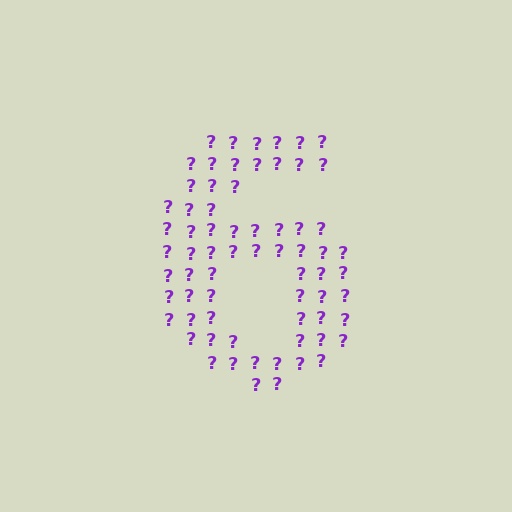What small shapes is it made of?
It is made of small question marks.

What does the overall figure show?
The overall figure shows the digit 6.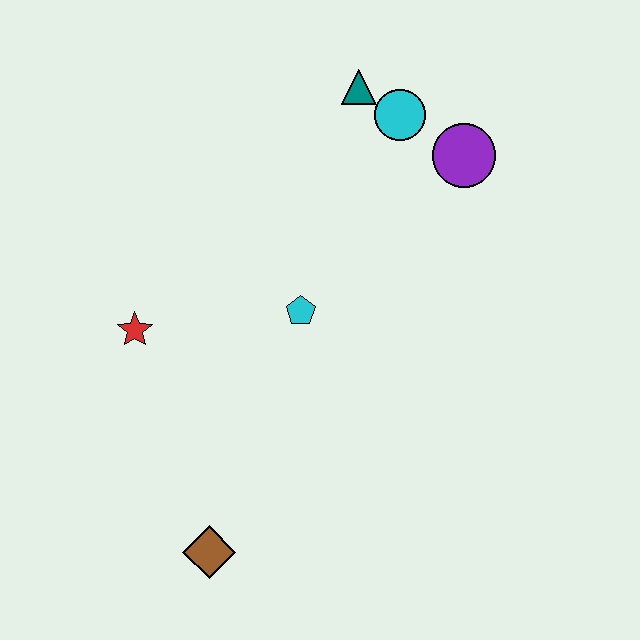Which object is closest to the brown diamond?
The red star is closest to the brown diamond.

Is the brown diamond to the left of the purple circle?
Yes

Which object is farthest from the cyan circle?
The brown diamond is farthest from the cyan circle.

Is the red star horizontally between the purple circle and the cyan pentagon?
No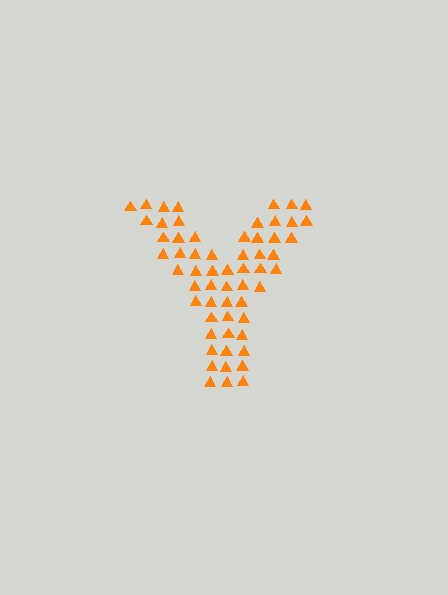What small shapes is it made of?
It is made of small triangles.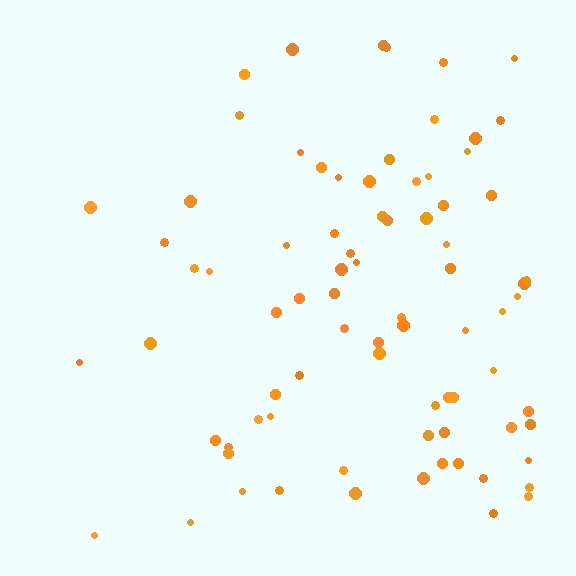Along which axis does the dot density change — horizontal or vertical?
Horizontal.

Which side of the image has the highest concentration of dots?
The right.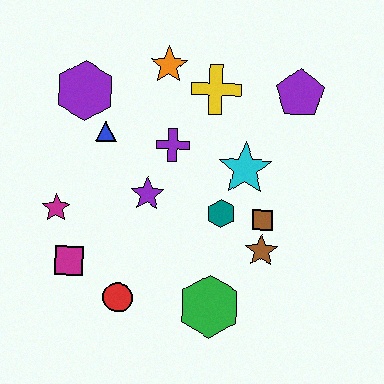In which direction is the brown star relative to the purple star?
The brown star is to the right of the purple star.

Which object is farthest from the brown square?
The purple hexagon is farthest from the brown square.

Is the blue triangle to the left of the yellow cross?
Yes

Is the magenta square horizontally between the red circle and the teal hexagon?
No